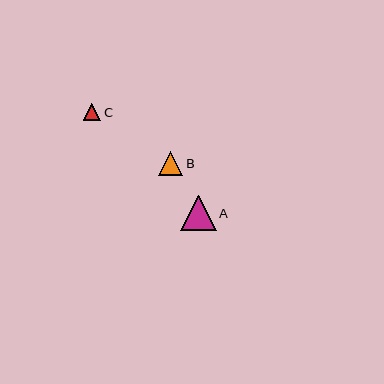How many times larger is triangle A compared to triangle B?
Triangle A is approximately 1.4 times the size of triangle B.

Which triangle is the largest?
Triangle A is the largest with a size of approximately 35 pixels.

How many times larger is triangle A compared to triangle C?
Triangle A is approximately 2.0 times the size of triangle C.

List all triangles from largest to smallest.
From largest to smallest: A, B, C.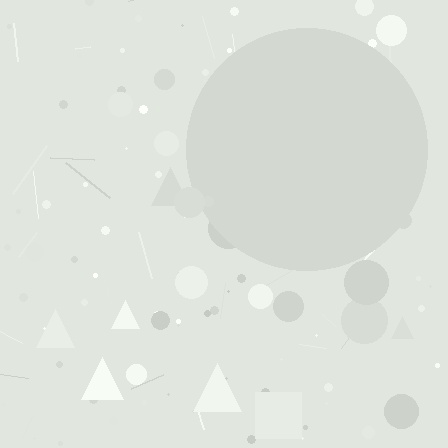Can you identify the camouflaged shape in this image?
The camouflaged shape is a circle.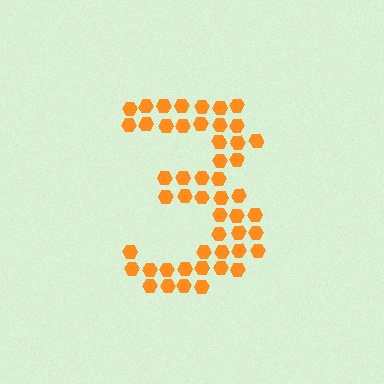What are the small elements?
The small elements are hexagons.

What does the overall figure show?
The overall figure shows the digit 3.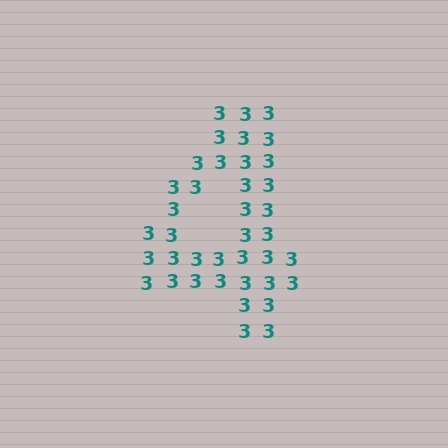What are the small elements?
The small elements are digit 3's.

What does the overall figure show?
The overall figure shows the digit 4.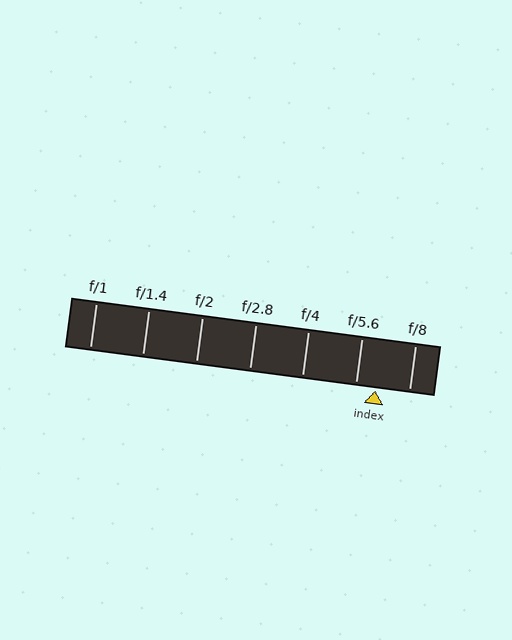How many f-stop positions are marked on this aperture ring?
There are 7 f-stop positions marked.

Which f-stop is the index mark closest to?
The index mark is closest to f/5.6.